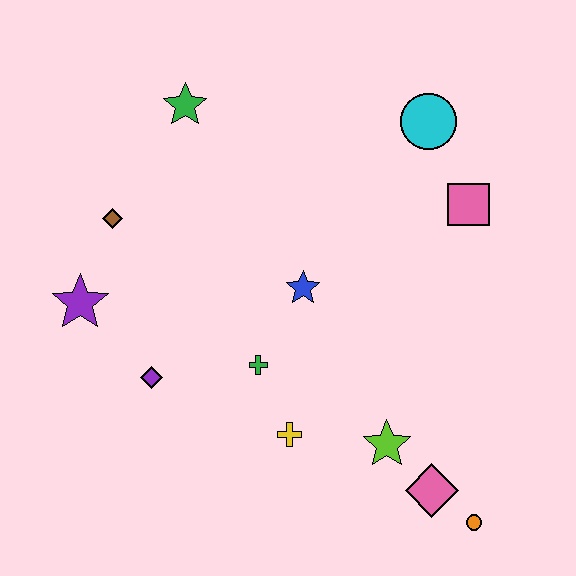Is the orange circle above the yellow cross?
No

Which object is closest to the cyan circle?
The pink square is closest to the cyan circle.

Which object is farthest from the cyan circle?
The orange circle is farthest from the cyan circle.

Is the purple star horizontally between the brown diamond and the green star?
No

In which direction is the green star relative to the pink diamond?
The green star is above the pink diamond.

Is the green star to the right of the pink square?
No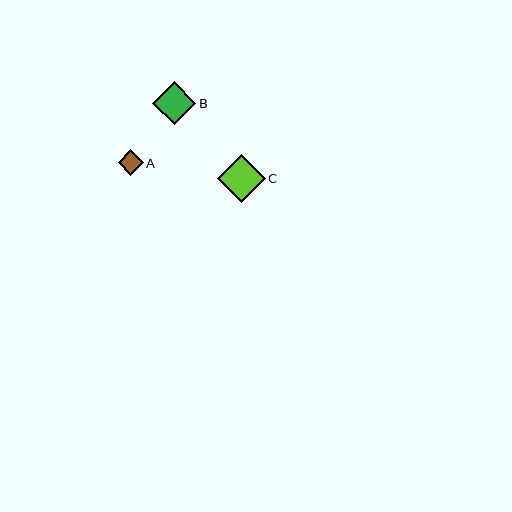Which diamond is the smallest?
Diamond A is the smallest with a size of approximately 25 pixels.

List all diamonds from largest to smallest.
From largest to smallest: C, B, A.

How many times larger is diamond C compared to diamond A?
Diamond C is approximately 1.9 times the size of diamond A.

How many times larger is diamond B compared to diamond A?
Diamond B is approximately 1.7 times the size of diamond A.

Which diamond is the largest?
Diamond C is the largest with a size of approximately 48 pixels.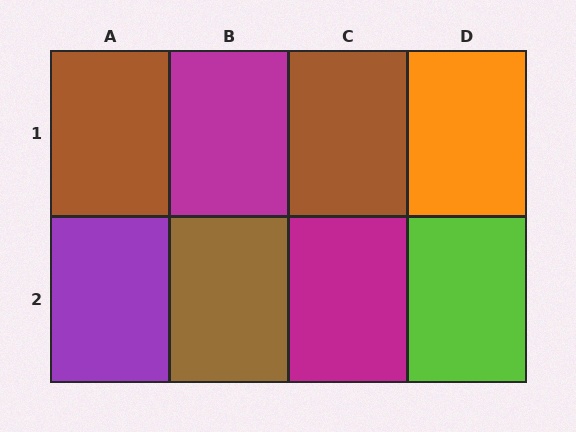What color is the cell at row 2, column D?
Lime.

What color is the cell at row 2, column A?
Purple.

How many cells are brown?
3 cells are brown.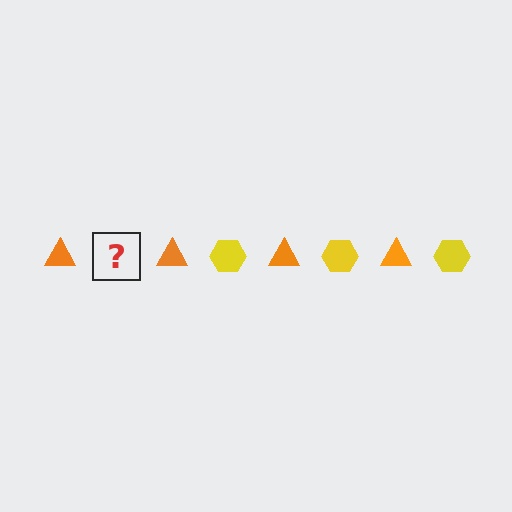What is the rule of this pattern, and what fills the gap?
The rule is that the pattern alternates between orange triangle and yellow hexagon. The gap should be filled with a yellow hexagon.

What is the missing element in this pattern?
The missing element is a yellow hexagon.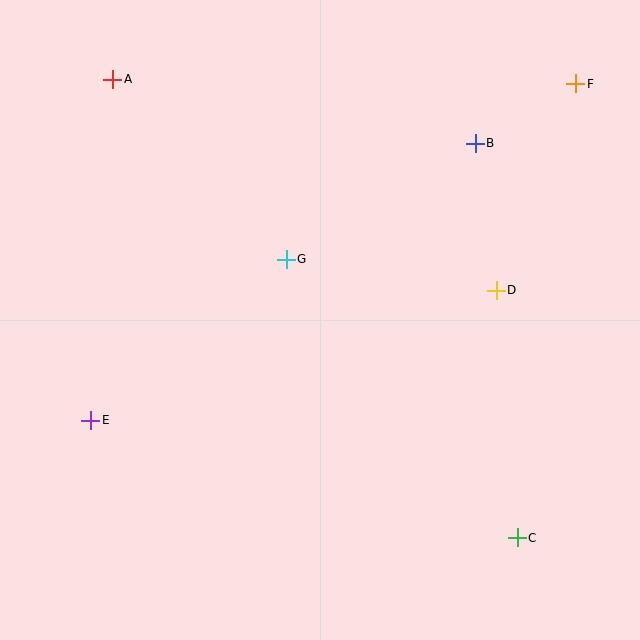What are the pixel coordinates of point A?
Point A is at (113, 79).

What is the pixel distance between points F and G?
The distance between F and G is 338 pixels.